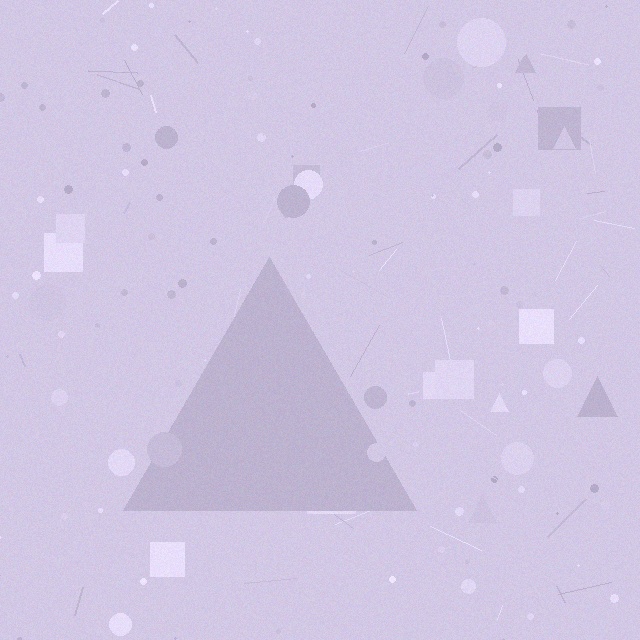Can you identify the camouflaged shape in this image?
The camouflaged shape is a triangle.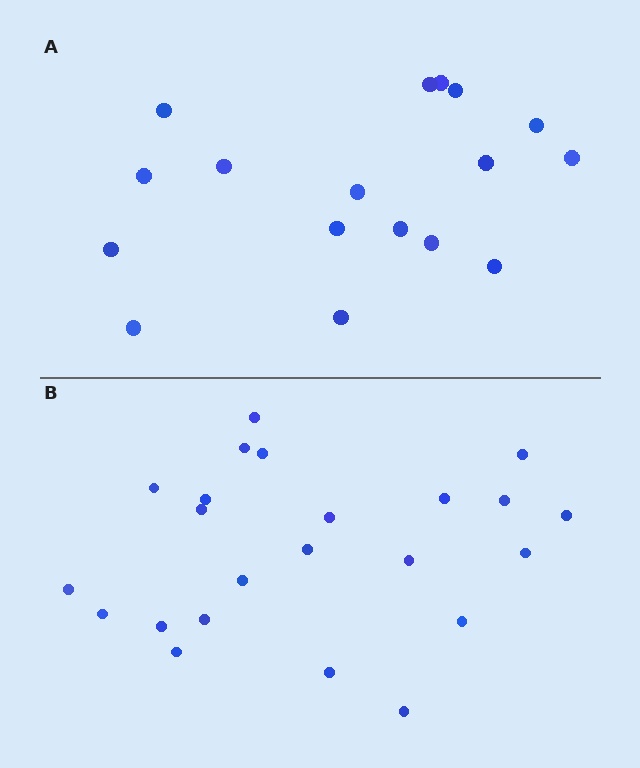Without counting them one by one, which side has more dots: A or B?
Region B (the bottom region) has more dots.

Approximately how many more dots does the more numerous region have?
Region B has about 6 more dots than region A.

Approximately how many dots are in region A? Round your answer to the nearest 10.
About 20 dots. (The exact count is 17, which rounds to 20.)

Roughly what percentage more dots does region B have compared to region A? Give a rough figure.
About 35% more.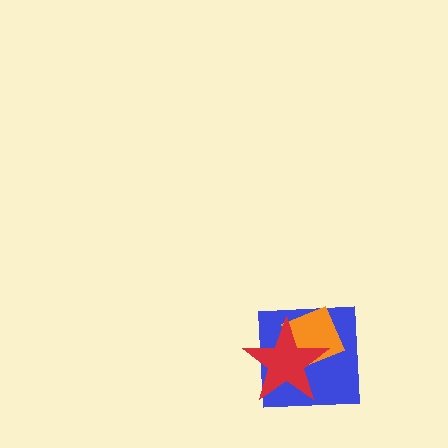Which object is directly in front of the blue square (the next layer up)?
The orange diamond is directly in front of the blue square.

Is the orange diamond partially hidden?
Yes, it is partially covered by another shape.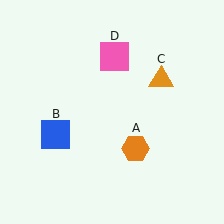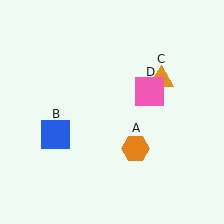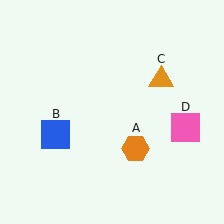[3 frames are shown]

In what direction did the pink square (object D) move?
The pink square (object D) moved down and to the right.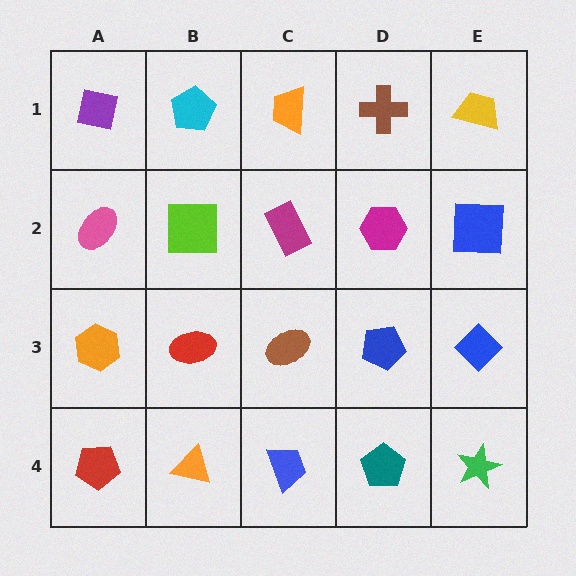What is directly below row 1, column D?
A magenta hexagon.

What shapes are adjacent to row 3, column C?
A magenta rectangle (row 2, column C), a blue trapezoid (row 4, column C), a red ellipse (row 3, column B), a blue pentagon (row 3, column D).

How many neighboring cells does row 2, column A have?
3.